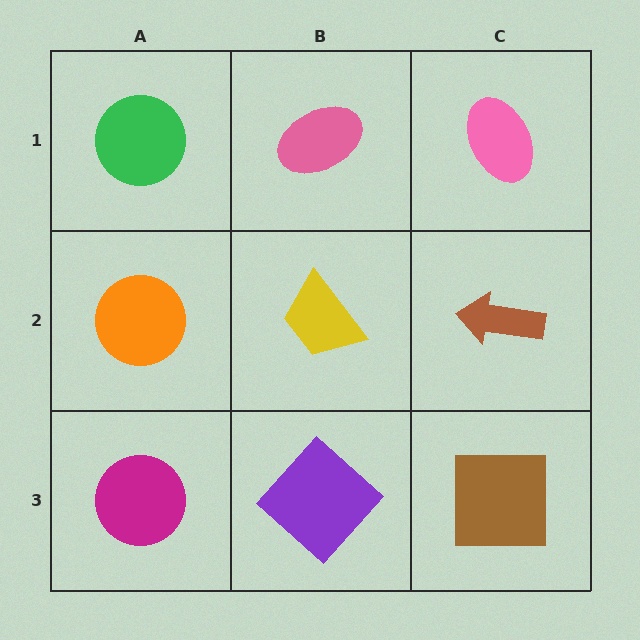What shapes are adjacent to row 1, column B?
A yellow trapezoid (row 2, column B), a green circle (row 1, column A), a pink ellipse (row 1, column C).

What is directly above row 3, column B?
A yellow trapezoid.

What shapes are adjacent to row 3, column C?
A brown arrow (row 2, column C), a purple diamond (row 3, column B).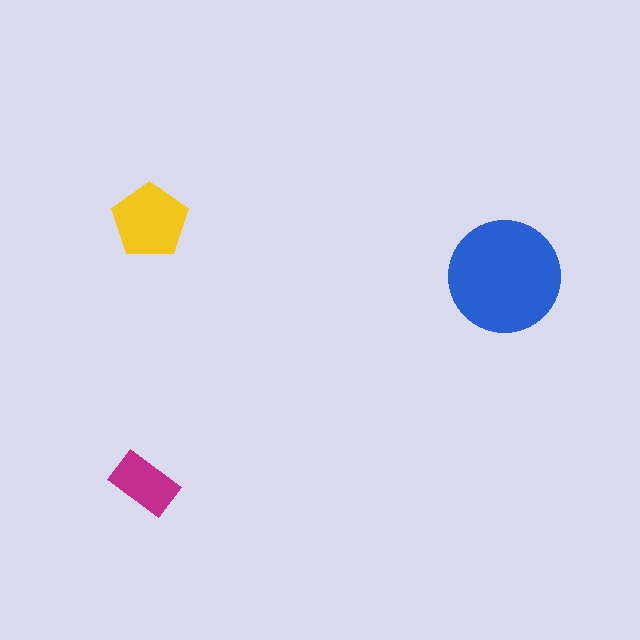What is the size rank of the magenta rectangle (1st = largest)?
3rd.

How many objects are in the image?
There are 3 objects in the image.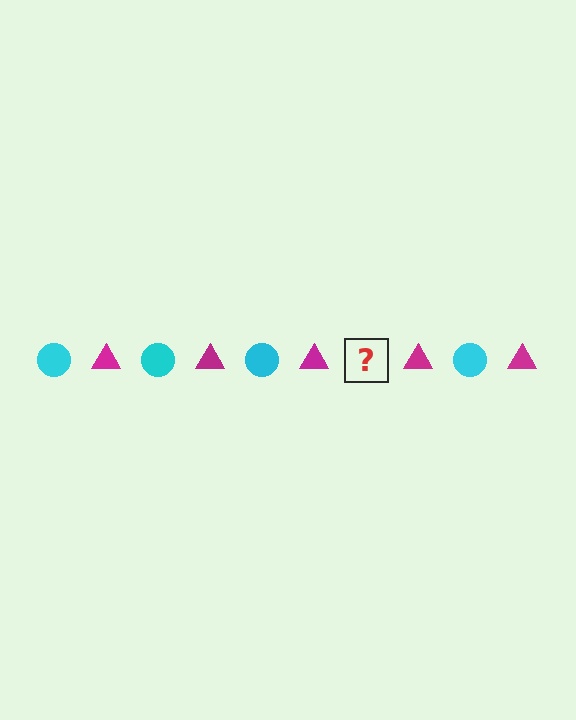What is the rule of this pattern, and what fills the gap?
The rule is that the pattern alternates between cyan circle and magenta triangle. The gap should be filled with a cyan circle.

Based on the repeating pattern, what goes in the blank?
The blank should be a cyan circle.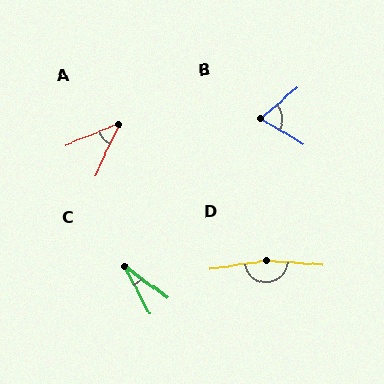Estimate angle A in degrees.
Approximately 44 degrees.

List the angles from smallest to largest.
C (26°), A (44°), B (70°), D (167°).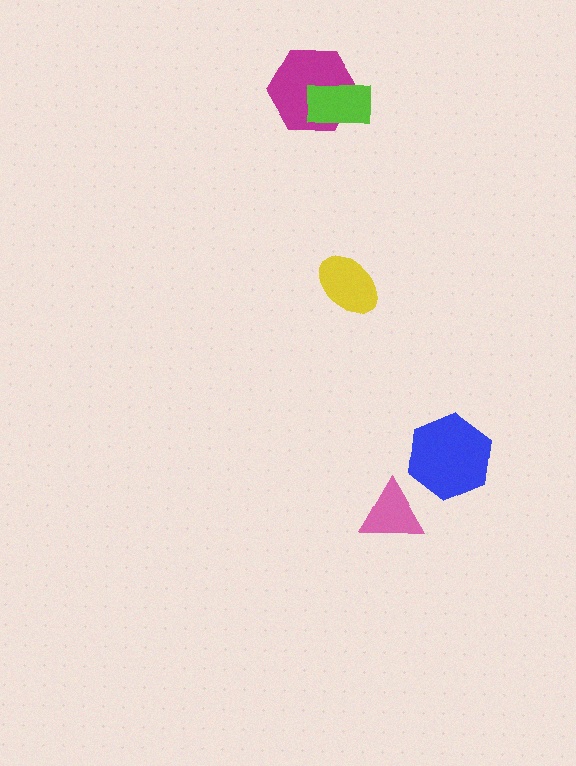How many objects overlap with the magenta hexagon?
1 object overlaps with the magenta hexagon.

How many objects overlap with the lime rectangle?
1 object overlaps with the lime rectangle.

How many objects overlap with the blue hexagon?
0 objects overlap with the blue hexagon.